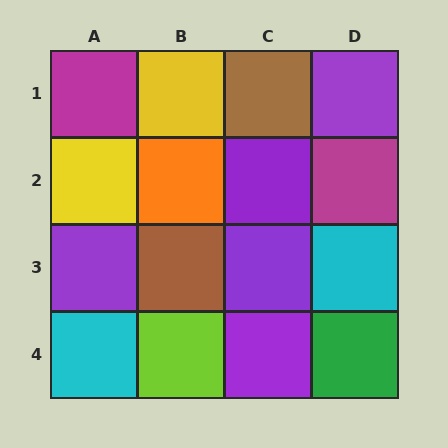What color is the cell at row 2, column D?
Magenta.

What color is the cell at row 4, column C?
Purple.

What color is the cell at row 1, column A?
Magenta.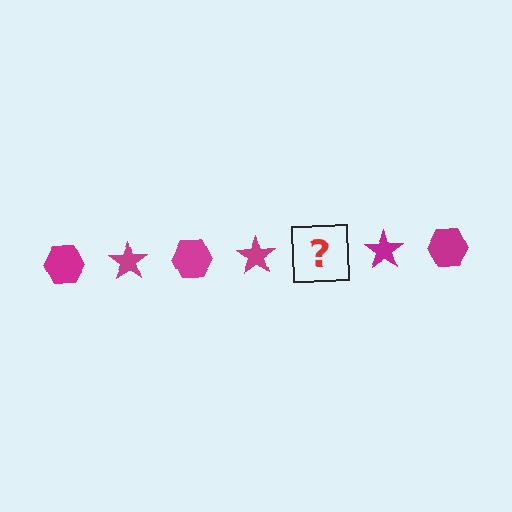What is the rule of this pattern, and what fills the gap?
The rule is that the pattern cycles through hexagon, star shapes in magenta. The gap should be filled with a magenta hexagon.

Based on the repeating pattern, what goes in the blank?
The blank should be a magenta hexagon.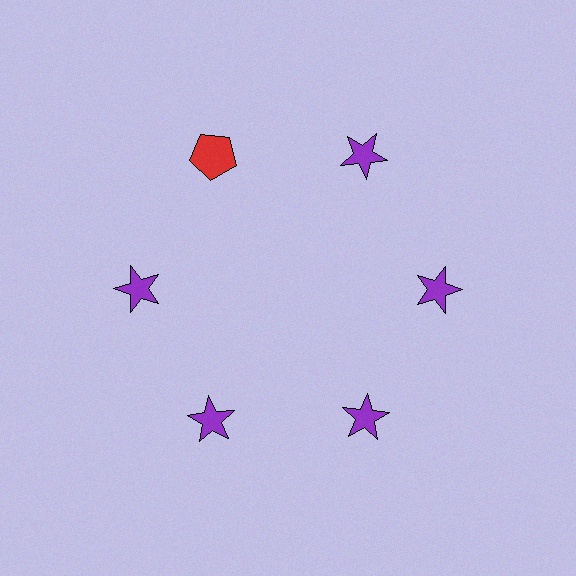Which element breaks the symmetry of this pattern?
The red pentagon at roughly the 11 o'clock position breaks the symmetry. All other shapes are purple stars.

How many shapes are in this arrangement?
There are 6 shapes arranged in a ring pattern.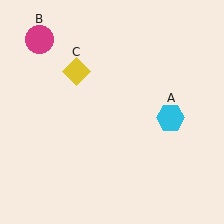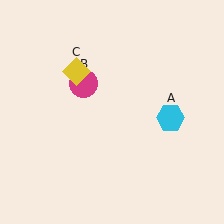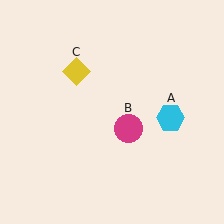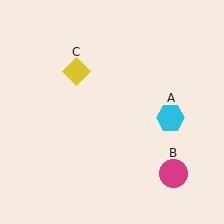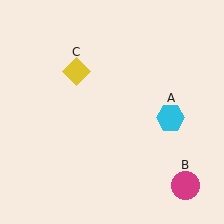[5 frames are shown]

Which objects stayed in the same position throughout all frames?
Cyan hexagon (object A) and yellow diamond (object C) remained stationary.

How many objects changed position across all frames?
1 object changed position: magenta circle (object B).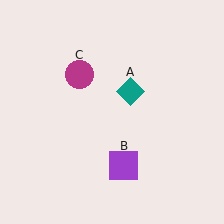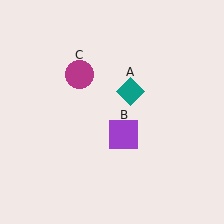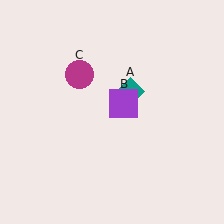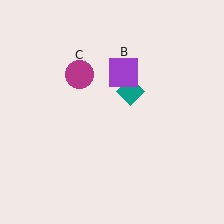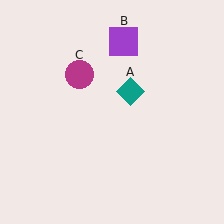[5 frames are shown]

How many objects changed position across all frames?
1 object changed position: purple square (object B).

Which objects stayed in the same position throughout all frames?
Teal diamond (object A) and magenta circle (object C) remained stationary.